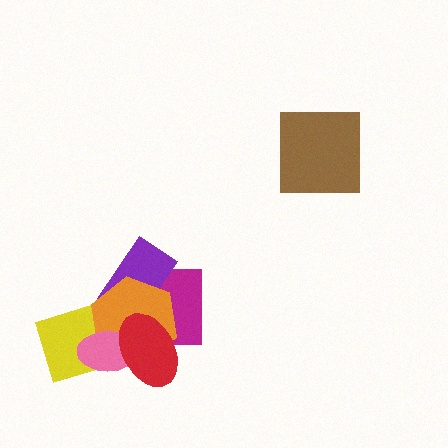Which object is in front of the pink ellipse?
The red ellipse is in front of the pink ellipse.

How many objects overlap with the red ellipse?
3 objects overlap with the red ellipse.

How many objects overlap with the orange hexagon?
5 objects overlap with the orange hexagon.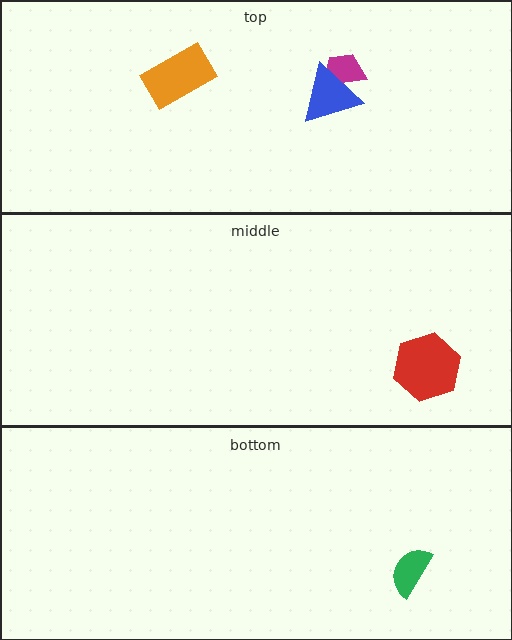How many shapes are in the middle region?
1.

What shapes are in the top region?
The magenta trapezoid, the blue triangle, the orange rectangle.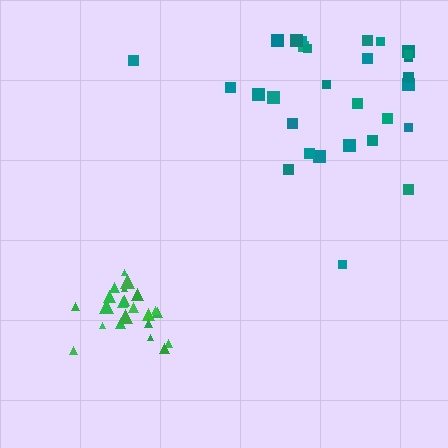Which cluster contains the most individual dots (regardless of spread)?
Teal (29).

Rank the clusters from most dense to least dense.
green, teal.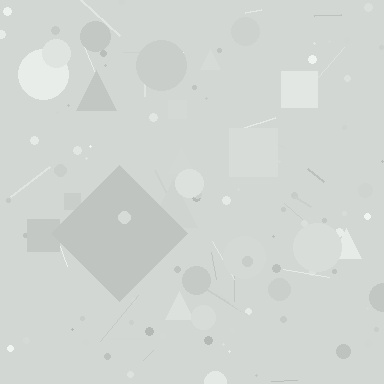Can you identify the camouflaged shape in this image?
The camouflaged shape is a diamond.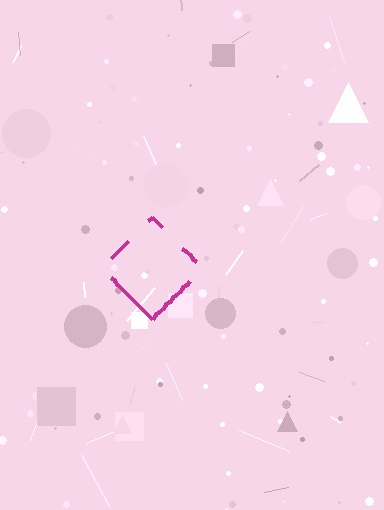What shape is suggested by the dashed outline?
The dashed outline suggests a diamond.